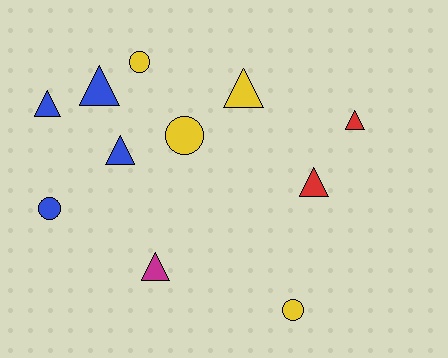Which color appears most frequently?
Blue, with 4 objects.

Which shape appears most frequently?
Triangle, with 7 objects.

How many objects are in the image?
There are 11 objects.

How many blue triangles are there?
There are 3 blue triangles.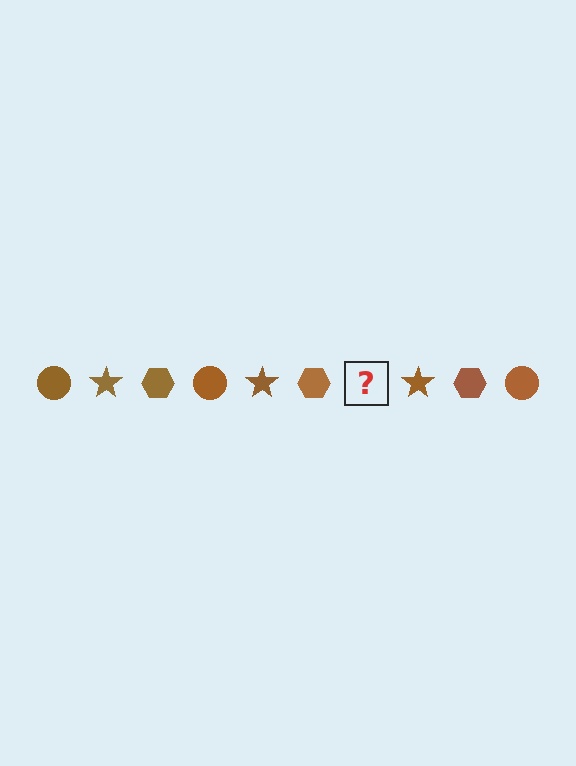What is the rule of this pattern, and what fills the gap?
The rule is that the pattern cycles through circle, star, hexagon shapes in brown. The gap should be filled with a brown circle.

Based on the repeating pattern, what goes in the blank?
The blank should be a brown circle.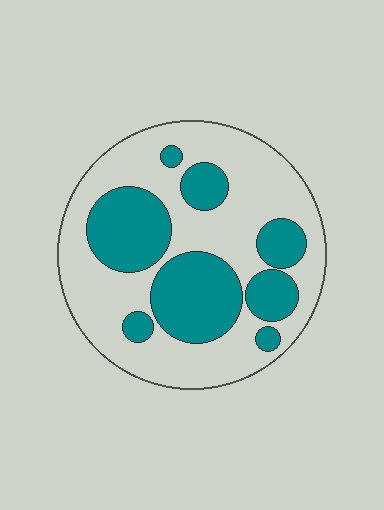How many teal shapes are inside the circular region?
8.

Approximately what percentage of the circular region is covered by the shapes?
Approximately 35%.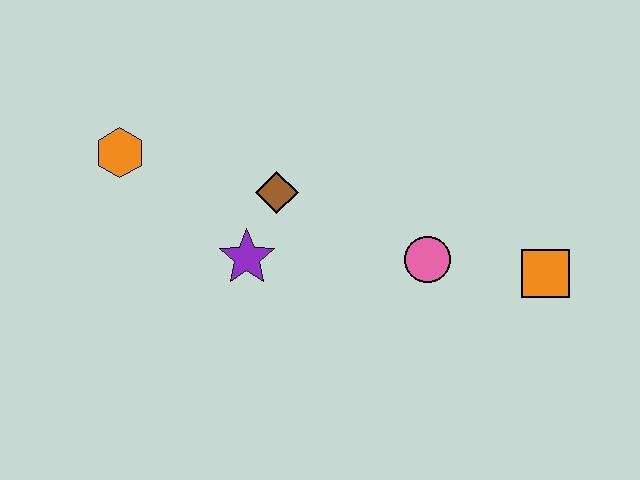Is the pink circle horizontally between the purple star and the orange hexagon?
No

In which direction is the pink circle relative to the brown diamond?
The pink circle is to the right of the brown diamond.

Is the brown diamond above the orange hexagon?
No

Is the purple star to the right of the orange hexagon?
Yes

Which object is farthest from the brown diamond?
The orange square is farthest from the brown diamond.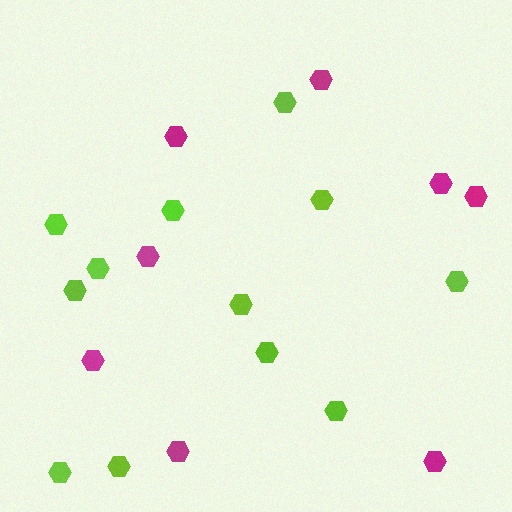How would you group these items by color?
There are 2 groups: one group of magenta hexagons (8) and one group of lime hexagons (12).